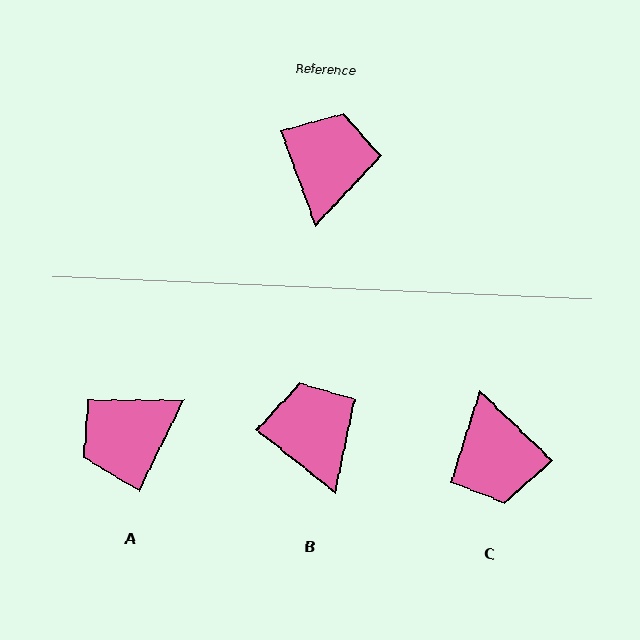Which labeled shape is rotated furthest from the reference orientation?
C, about 154 degrees away.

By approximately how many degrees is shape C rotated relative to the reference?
Approximately 154 degrees clockwise.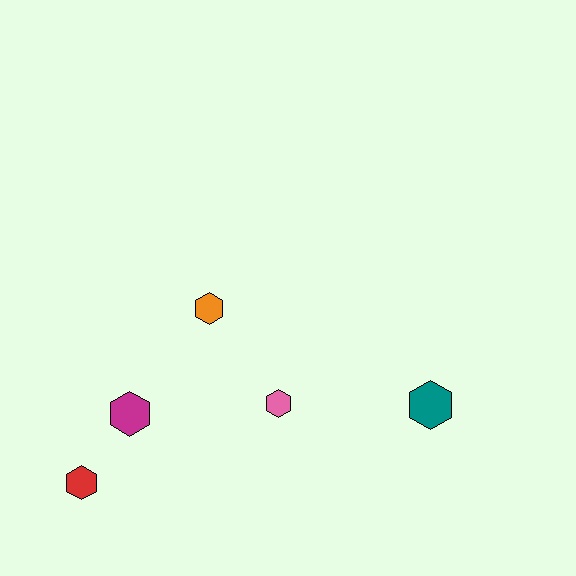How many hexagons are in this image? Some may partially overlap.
There are 5 hexagons.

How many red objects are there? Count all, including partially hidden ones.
There is 1 red object.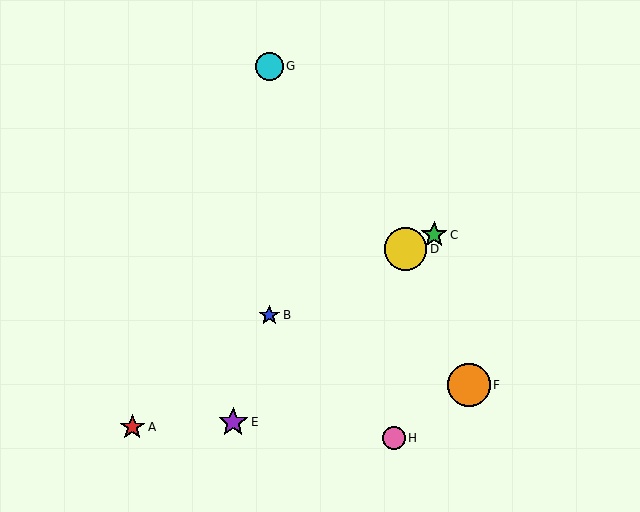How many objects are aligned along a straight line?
3 objects (B, C, D) are aligned along a straight line.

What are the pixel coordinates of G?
Object G is at (269, 66).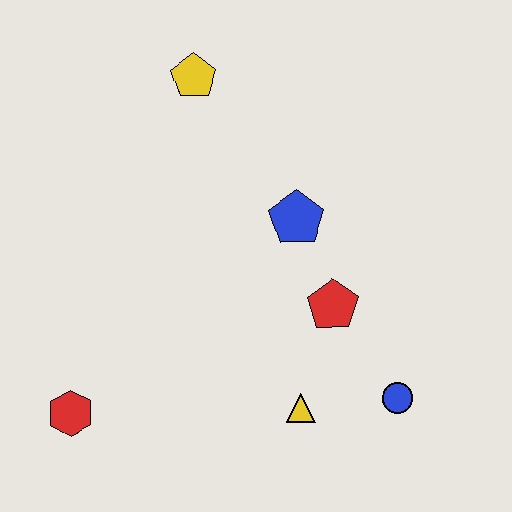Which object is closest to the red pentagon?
The blue pentagon is closest to the red pentagon.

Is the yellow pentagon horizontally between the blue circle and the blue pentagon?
No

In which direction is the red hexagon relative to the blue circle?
The red hexagon is to the left of the blue circle.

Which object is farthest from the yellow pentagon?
The blue circle is farthest from the yellow pentagon.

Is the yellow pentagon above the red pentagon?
Yes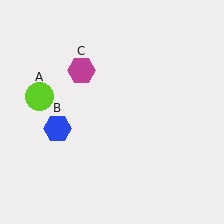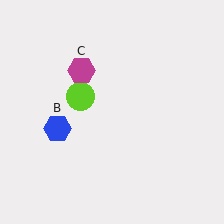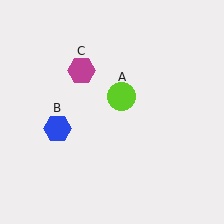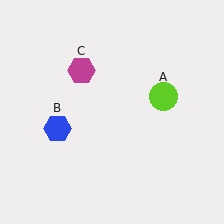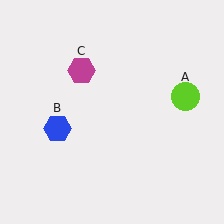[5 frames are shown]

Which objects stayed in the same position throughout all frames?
Blue hexagon (object B) and magenta hexagon (object C) remained stationary.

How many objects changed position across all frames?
1 object changed position: lime circle (object A).